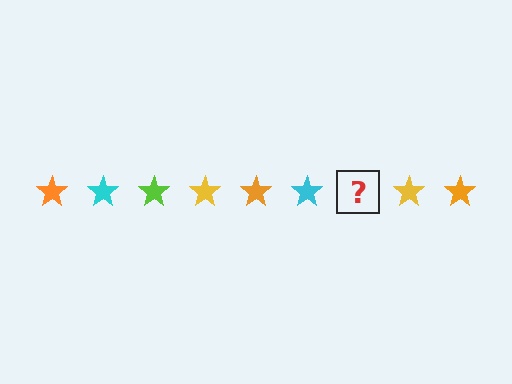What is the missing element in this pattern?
The missing element is a lime star.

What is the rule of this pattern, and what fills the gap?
The rule is that the pattern cycles through orange, cyan, lime, yellow stars. The gap should be filled with a lime star.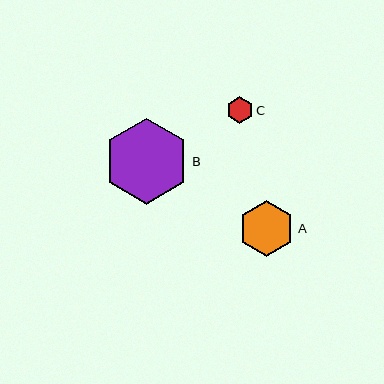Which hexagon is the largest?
Hexagon B is the largest with a size of approximately 86 pixels.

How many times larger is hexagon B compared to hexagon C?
Hexagon B is approximately 3.2 times the size of hexagon C.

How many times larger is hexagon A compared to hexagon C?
Hexagon A is approximately 2.1 times the size of hexagon C.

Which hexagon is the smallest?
Hexagon C is the smallest with a size of approximately 27 pixels.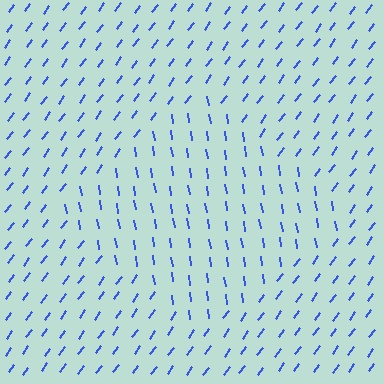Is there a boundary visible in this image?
Yes, there is a texture boundary formed by a change in line orientation.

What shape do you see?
I see a diamond.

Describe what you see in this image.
The image is filled with small blue line segments. A diamond region in the image has lines oriented differently from the surrounding lines, creating a visible texture boundary.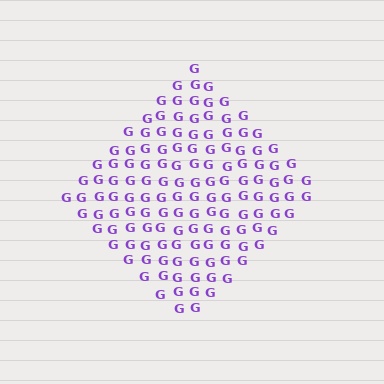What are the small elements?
The small elements are letter G's.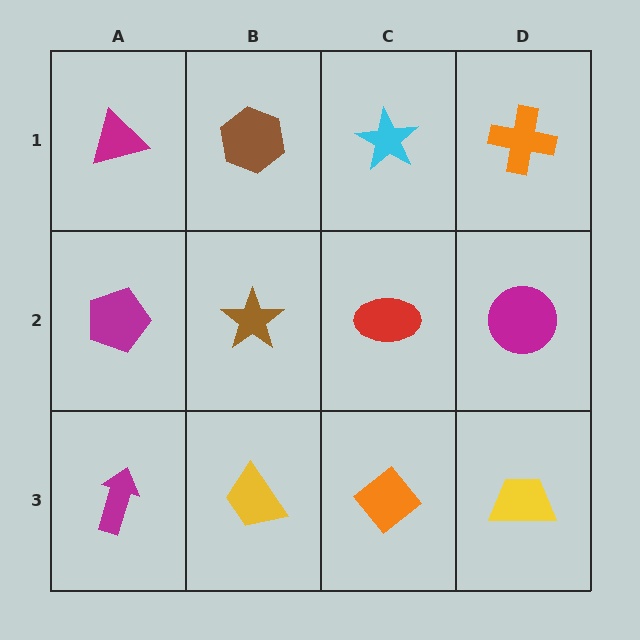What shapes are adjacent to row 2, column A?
A magenta triangle (row 1, column A), a magenta arrow (row 3, column A), a brown star (row 2, column B).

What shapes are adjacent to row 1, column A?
A magenta pentagon (row 2, column A), a brown hexagon (row 1, column B).